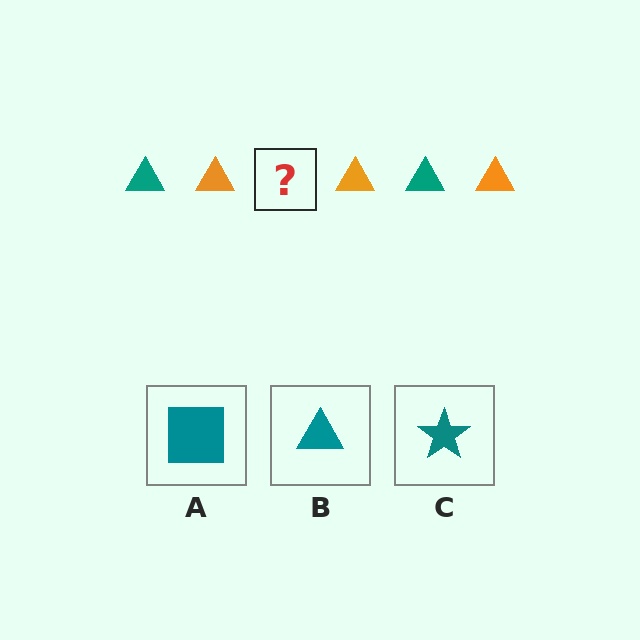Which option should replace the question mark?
Option B.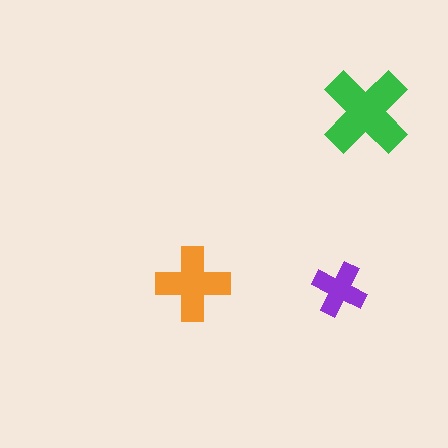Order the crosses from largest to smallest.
the green one, the orange one, the purple one.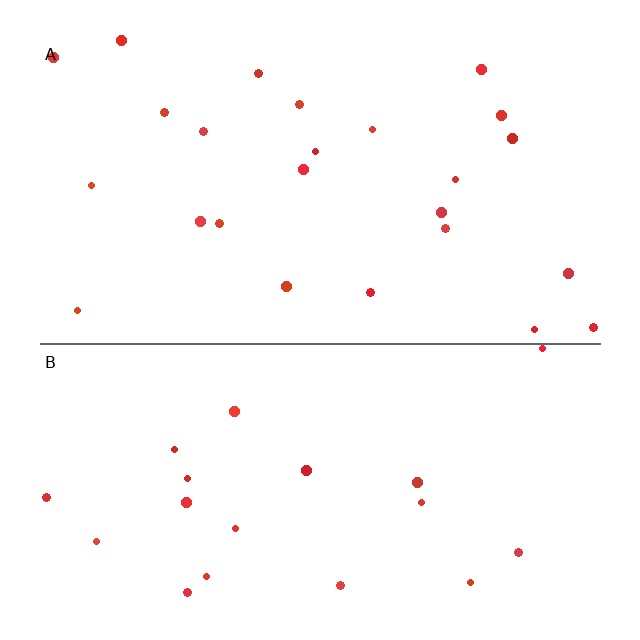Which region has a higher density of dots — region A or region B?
A (the top).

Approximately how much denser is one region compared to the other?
Approximately 1.3× — region A over region B.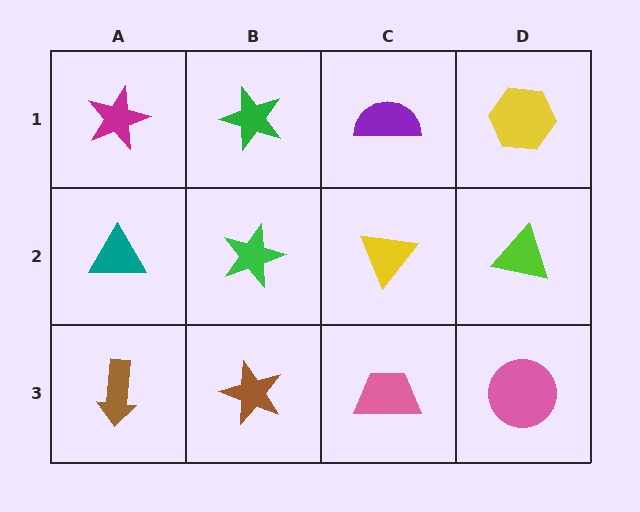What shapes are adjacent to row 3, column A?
A teal triangle (row 2, column A), a brown star (row 3, column B).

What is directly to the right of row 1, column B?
A purple semicircle.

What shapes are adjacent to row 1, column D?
A lime triangle (row 2, column D), a purple semicircle (row 1, column C).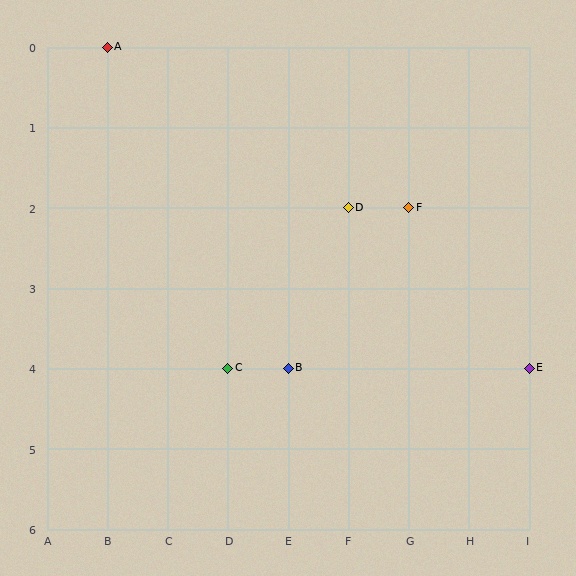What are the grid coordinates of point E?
Point E is at grid coordinates (I, 4).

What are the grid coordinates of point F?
Point F is at grid coordinates (G, 2).